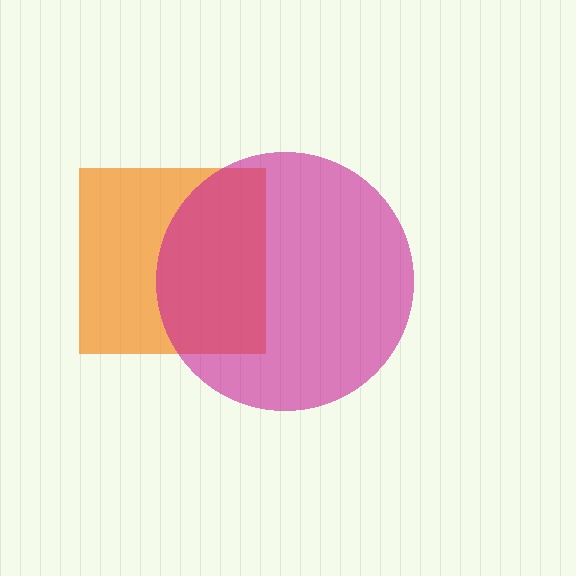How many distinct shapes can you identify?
There are 2 distinct shapes: an orange square, a magenta circle.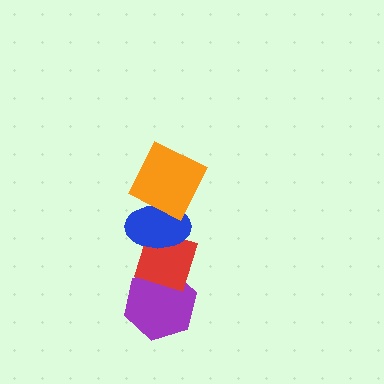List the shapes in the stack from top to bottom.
From top to bottom: the orange square, the blue ellipse, the red diamond, the purple hexagon.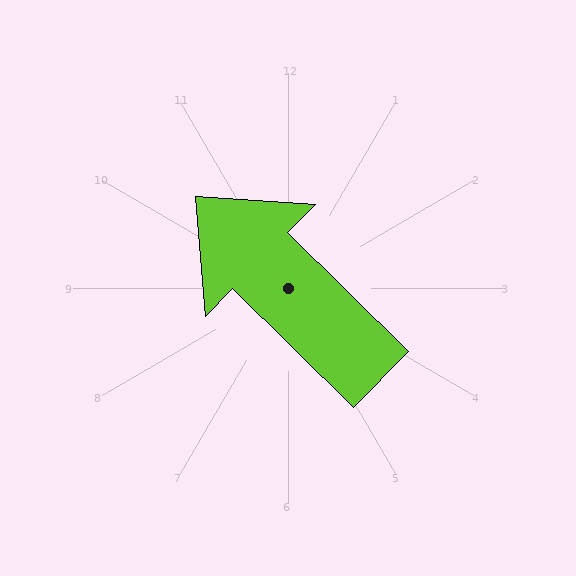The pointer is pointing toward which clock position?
Roughly 10 o'clock.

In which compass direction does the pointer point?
Northwest.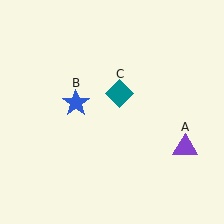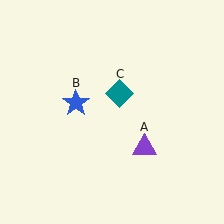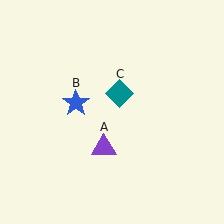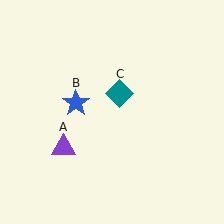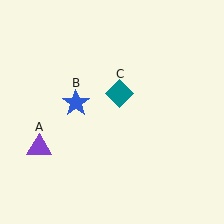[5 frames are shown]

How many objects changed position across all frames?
1 object changed position: purple triangle (object A).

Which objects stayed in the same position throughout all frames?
Blue star (object B) and teal diamond (object C) remained stationary.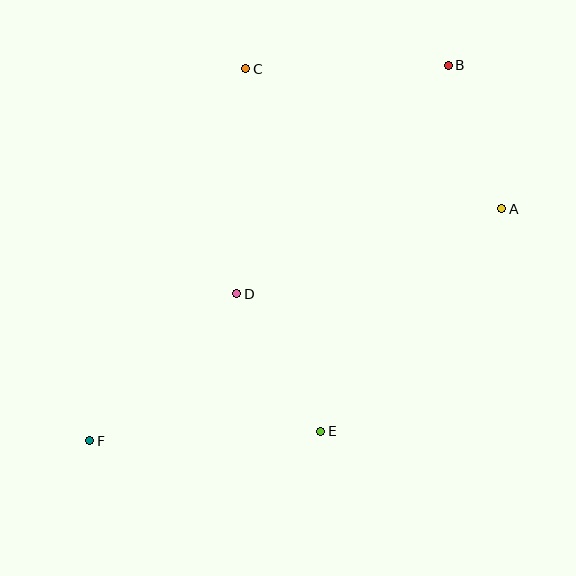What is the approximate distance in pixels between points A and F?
The distance between A and F is approximately 473 pixels.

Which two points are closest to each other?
Points A and B are closest to each other.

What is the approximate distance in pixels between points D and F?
The distance between D and F is approximately 208 pixels.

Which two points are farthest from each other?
Points B and F are farthest from each other.